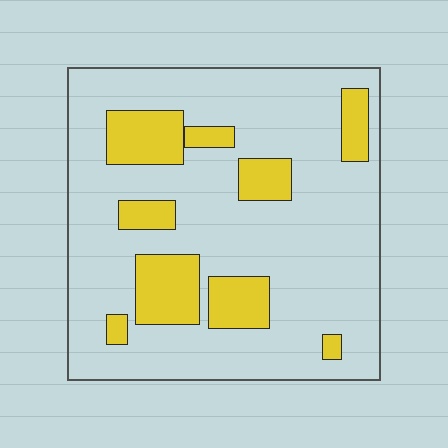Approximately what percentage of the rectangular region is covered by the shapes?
Approximately 20%.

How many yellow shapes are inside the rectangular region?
9.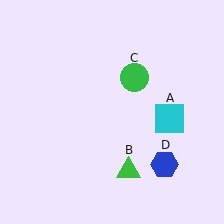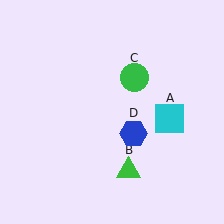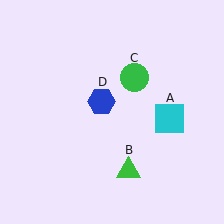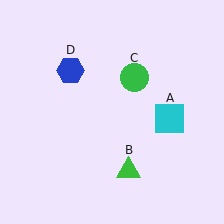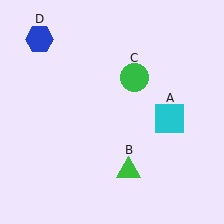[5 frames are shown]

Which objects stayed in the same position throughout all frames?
Cyan square (object A) and green triangle (object B) and green circle (object C) remained stationary.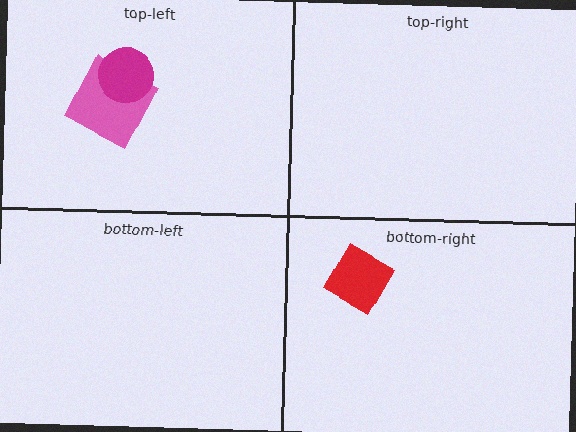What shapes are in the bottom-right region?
The red diamond.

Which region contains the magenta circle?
The top-left region.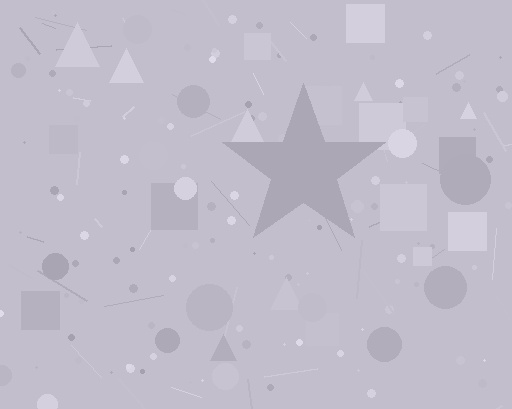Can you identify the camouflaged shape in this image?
The camouflaged shape is a star.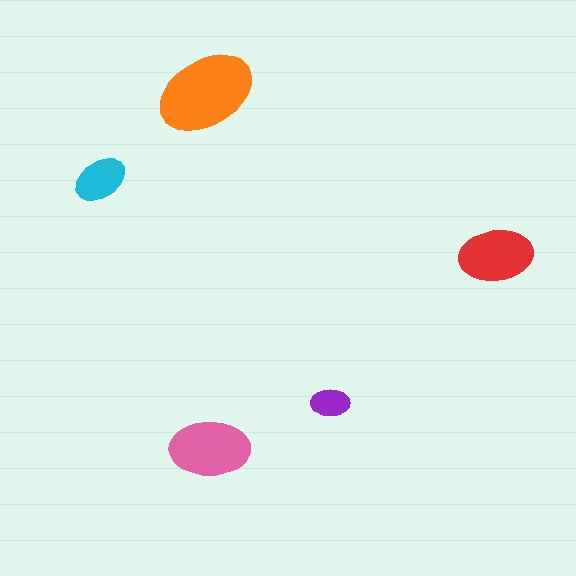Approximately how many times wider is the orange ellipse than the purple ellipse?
About 2.5 times wider.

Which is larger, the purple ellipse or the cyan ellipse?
The cyan one.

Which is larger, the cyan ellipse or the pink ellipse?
The pink one.